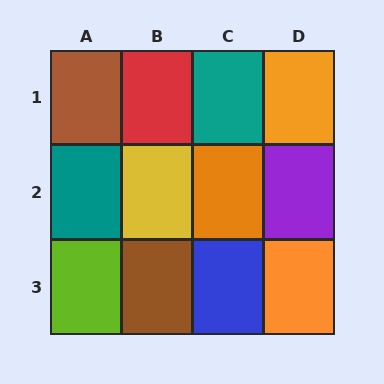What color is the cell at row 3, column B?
Brown.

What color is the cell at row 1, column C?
Teal.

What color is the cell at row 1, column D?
Orange.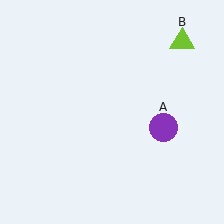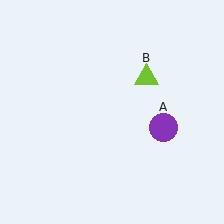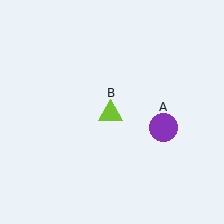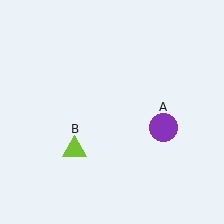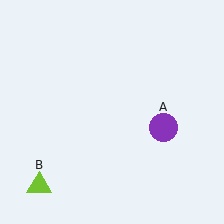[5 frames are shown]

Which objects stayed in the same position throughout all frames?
Purple circle (object A) remained stationary.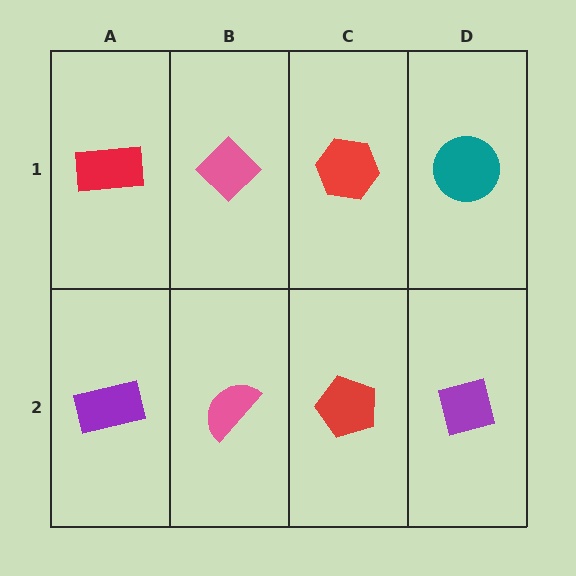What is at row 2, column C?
A red pentagon.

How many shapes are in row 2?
4 shapes.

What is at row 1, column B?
A pink diamond.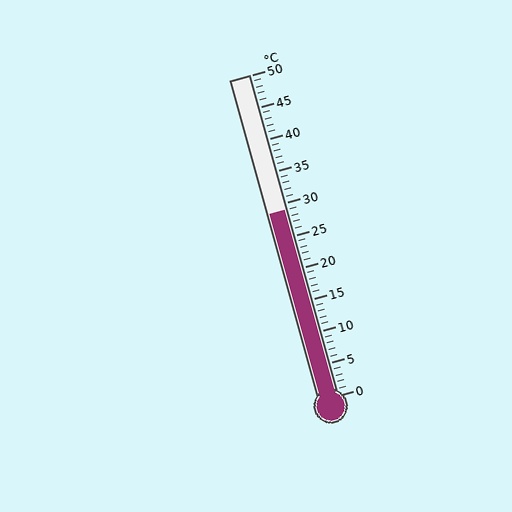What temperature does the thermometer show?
The thermometer shows approximately 29°C.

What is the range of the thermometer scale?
The thermometer scale ranges from 0°C to 50°C.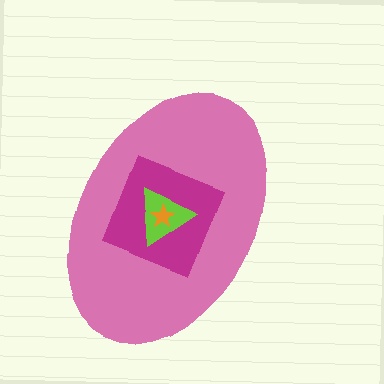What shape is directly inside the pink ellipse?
The magenta square.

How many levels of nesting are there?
4.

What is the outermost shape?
The pink ellipse.